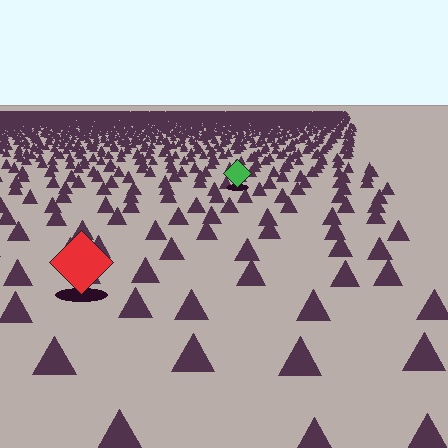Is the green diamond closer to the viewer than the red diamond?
No. The red diamond is closer — you can tell from the texture gradient: the ground texture is coarser near it.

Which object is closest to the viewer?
The red diamond is closest. The texture marks near it are larger and more spread out.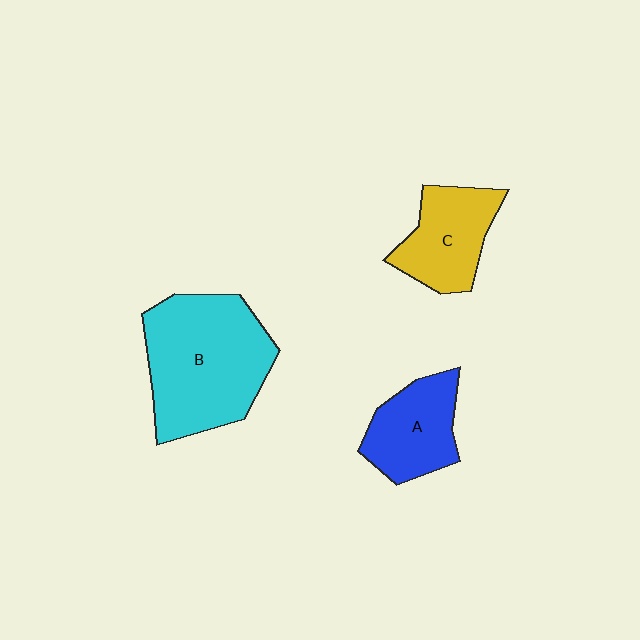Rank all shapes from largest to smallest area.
From largest to smallest: B (cyan), C (yellow), A (blue).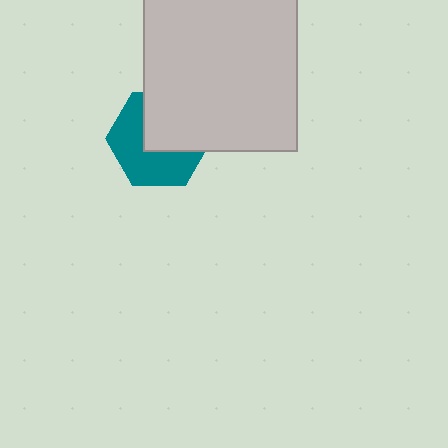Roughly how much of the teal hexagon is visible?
About half of it is visible (roughly 54%).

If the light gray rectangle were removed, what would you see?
You would see the complete teal hexagon.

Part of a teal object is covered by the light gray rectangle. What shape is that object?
It is a hexagon.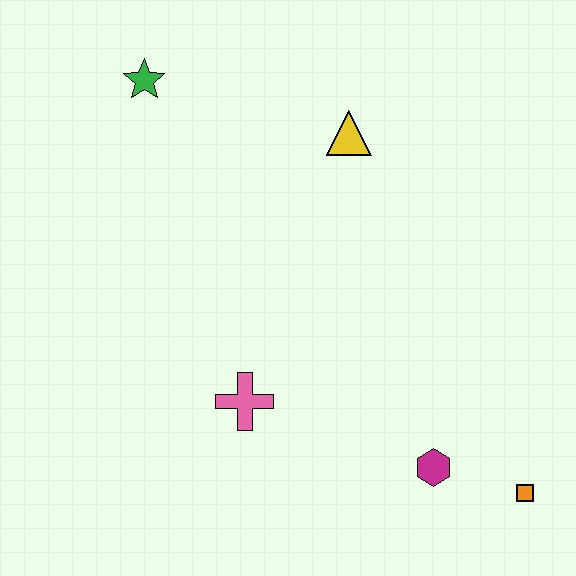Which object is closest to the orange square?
The magenta hexagon is closest to the orange square.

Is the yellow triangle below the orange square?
No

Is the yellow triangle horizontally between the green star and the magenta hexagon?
Yes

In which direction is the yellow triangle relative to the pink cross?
The yellow triangle is above the pink cross.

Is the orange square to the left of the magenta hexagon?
No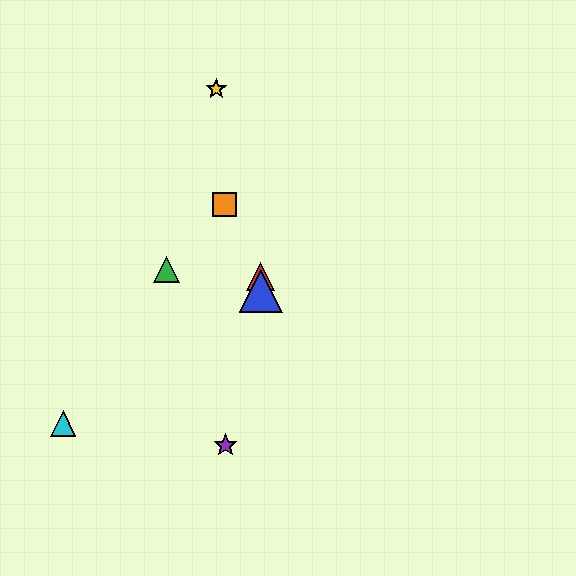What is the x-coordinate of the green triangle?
The green triangle is at x≈167.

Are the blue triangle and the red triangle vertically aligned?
Yes, both are at x≈261.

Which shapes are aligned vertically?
The red triangle, the blue triangle are aligned vertically.